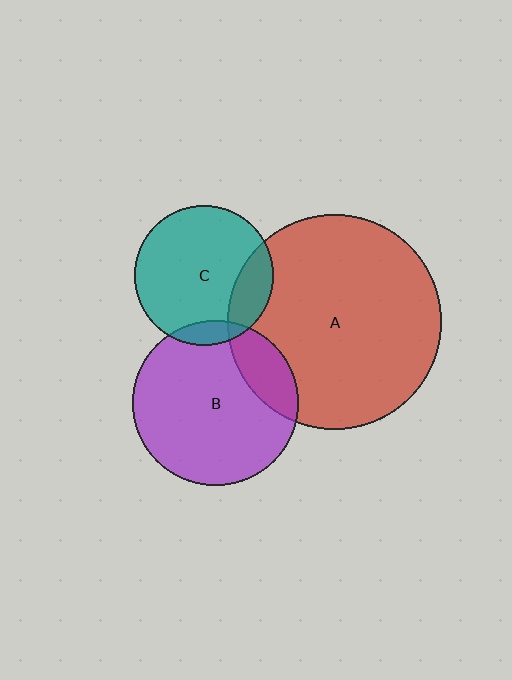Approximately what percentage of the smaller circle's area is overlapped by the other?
Approximately 10%.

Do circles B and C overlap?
Yes.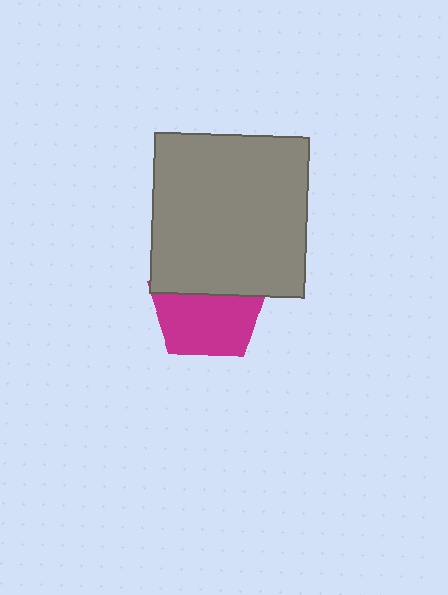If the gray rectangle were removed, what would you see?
You would see the complete magenta pentagon.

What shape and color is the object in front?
The object in front is a gray rectangle.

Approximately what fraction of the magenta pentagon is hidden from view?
Roughly 42% of the magenta pentagon is hidden behind the gray rectangle.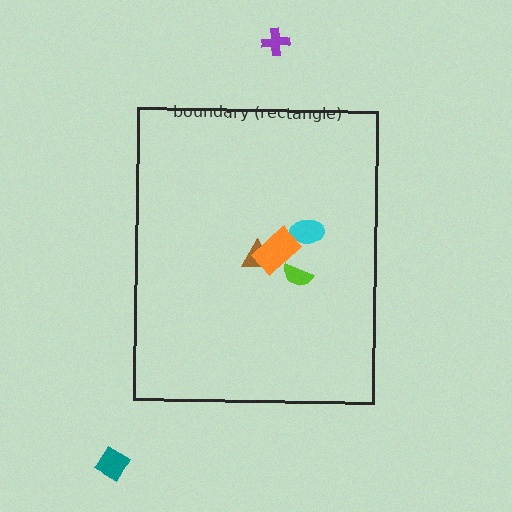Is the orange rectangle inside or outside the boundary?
Inside.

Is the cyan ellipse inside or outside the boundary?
Inside.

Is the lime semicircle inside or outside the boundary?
Inside.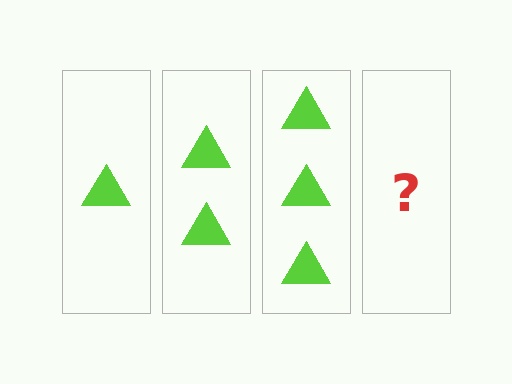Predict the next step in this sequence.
The next step is 4 triangles.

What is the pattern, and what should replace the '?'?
The pattern is that each step adds one more triangle. The '?' should be 4 triangles.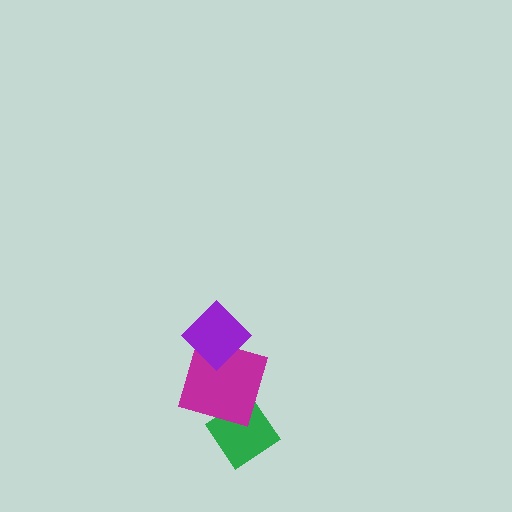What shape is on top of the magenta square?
The purple diamond is on top of the magenta square.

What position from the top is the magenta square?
The magenta square is 2nd from the top.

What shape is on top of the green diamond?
The magenta square is on top of the green diamond.